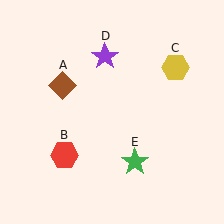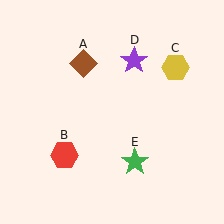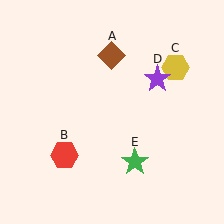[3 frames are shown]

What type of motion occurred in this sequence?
The brown diamond (object A), purple star (object D) rotated clockwise around the center of the scene.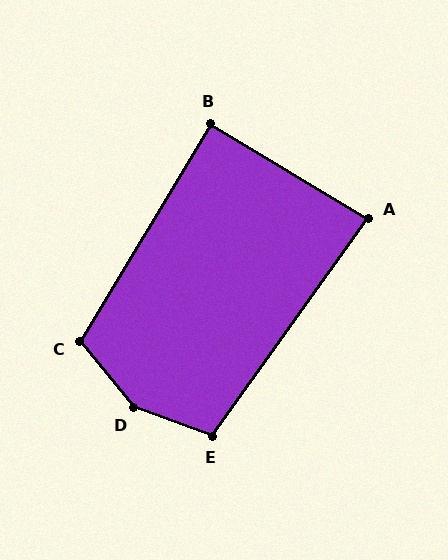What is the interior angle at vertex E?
Approximately 106 degrees (obtuse).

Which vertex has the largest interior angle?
D, at approximately 149 degrees.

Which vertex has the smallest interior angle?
A, at approximately 85 degrees.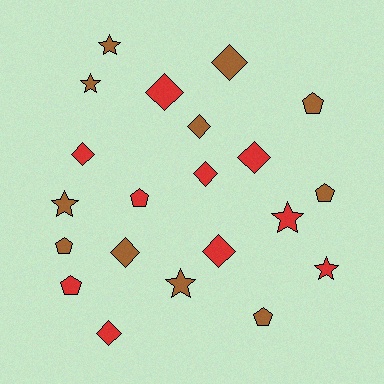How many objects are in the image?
There are 21 objects.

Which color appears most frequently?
Brown, with 11 objects.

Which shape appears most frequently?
Diamond, with 9 objects.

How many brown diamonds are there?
There are 3 brown diamonds.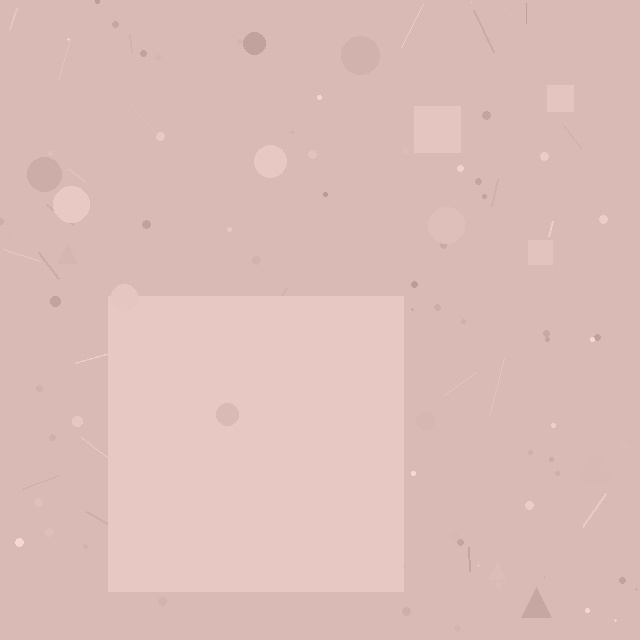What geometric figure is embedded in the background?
A square is embedded in the background.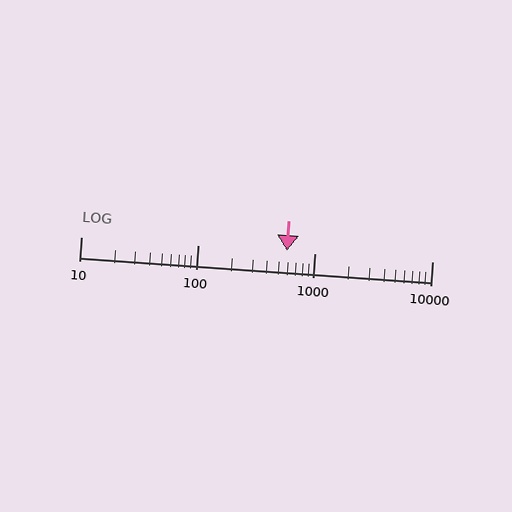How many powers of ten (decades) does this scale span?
The scale spans 3 decades, from 10 to 10000.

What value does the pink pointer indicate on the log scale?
The pointer indicates approximately 570.